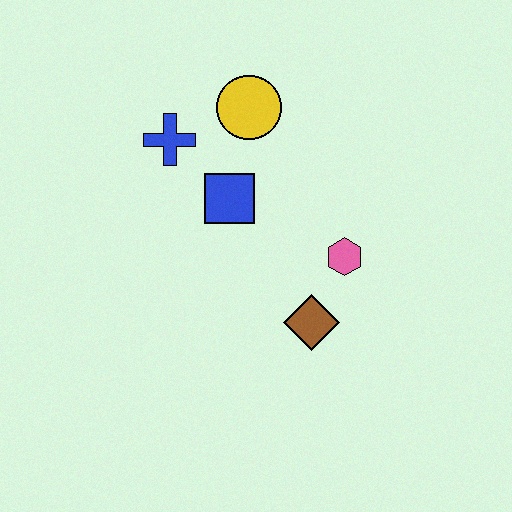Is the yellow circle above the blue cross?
Yes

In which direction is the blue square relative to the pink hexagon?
The blue square is to the left of the pink hexagon.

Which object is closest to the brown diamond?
The pink hexagon is closest to the brown diamond.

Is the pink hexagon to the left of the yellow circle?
No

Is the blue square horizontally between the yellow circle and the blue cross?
Yes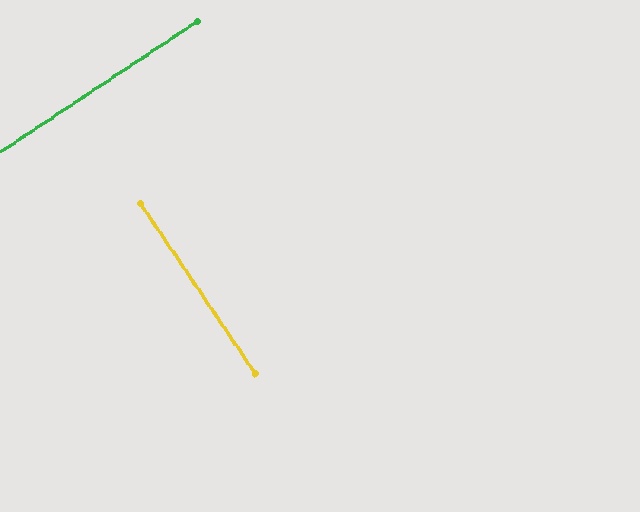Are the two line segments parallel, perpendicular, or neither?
Perpendicular — they meet at approximately 89°.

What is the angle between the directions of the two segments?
Approximately 89 degrees.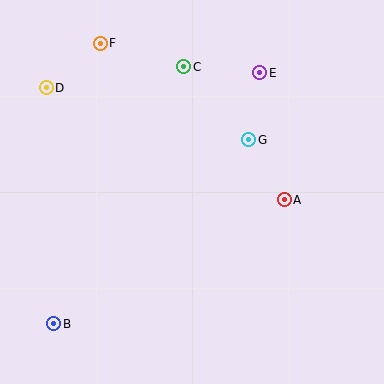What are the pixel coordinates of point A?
Point A is at (284, 200).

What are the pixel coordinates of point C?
Point C is at (184, 67).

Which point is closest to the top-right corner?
Point E is closest to the top-right corner.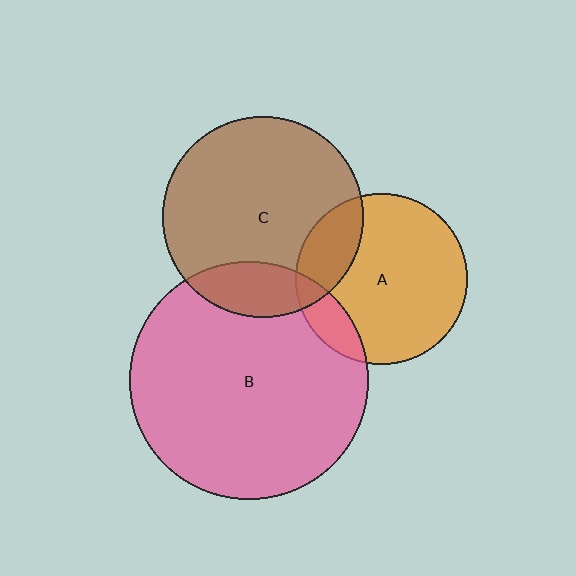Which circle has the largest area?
Circle B (pink).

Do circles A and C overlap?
Yes.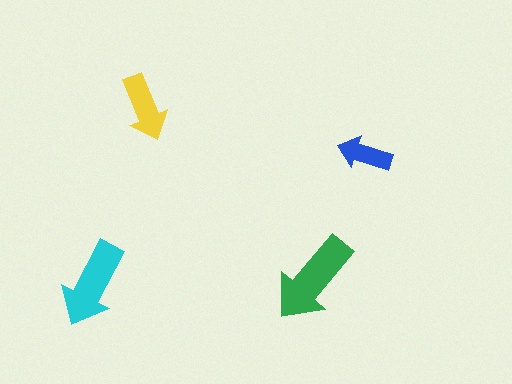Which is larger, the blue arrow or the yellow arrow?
The yellow one.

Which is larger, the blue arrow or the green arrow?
The green one.